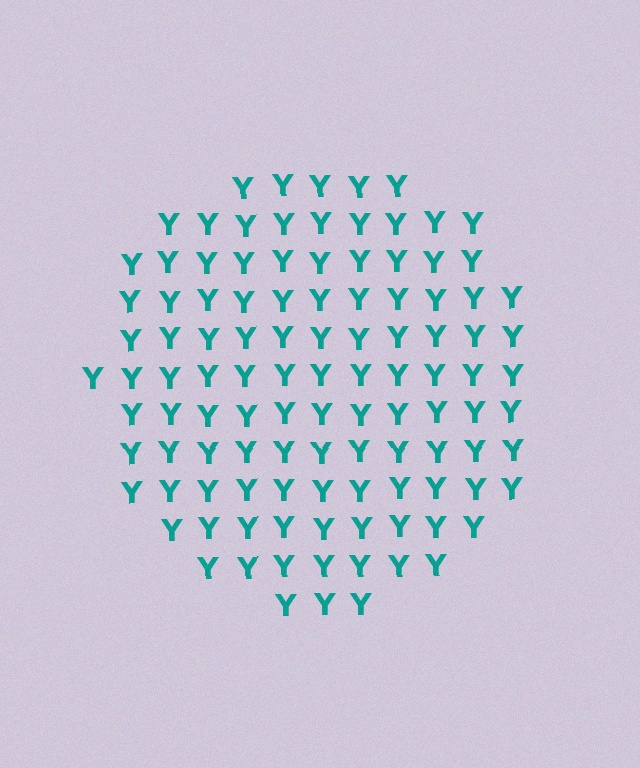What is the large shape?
The large shape is a circle.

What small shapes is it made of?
It is made of small letter Y's.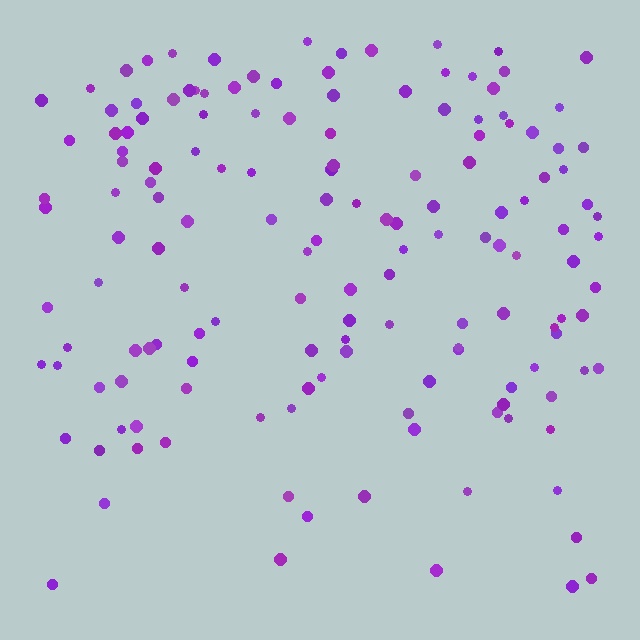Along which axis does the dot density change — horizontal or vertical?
Vertical.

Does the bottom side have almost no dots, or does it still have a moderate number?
Still a moderate number, just noticeably fewer than the top.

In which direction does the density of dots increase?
From bottom to top, with the top side densest.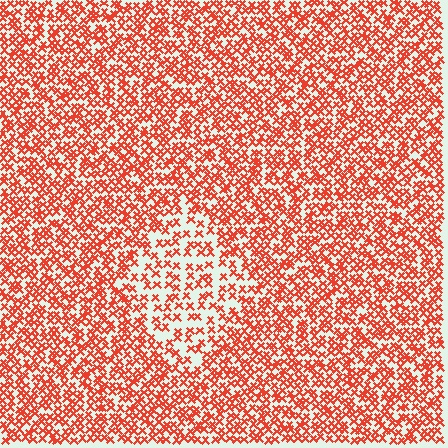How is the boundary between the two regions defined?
The boundary is defined by a change in element density (approximately 1.9x ratio). All elements are the same color, size, and shape.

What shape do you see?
I see a diamond.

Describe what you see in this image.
The image contains small red elements arranged at two different densities. A diamond-shaped region is visible where the elements are less densely packed than the surrounding area.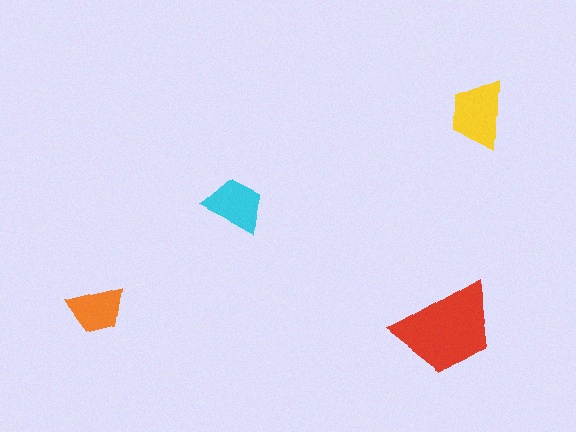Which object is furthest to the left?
The orange trapezoid is leftmost.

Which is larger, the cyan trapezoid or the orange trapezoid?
The cyan one.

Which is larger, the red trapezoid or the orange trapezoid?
The red one.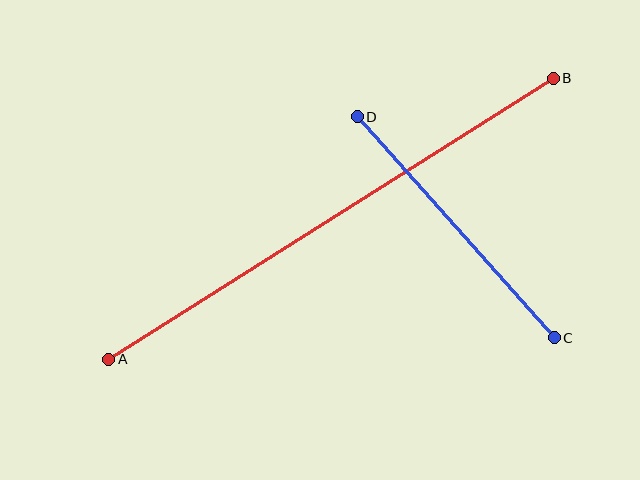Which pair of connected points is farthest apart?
Points A and B are farthest apart.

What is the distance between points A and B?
The distance is approximately 526 pixels.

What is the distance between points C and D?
The distance is approximately 296 pixels.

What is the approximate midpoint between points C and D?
The midpoint is at approximately (456, 227) pixels.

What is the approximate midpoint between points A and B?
The midpoint is at approximately (331, 219) pixels.